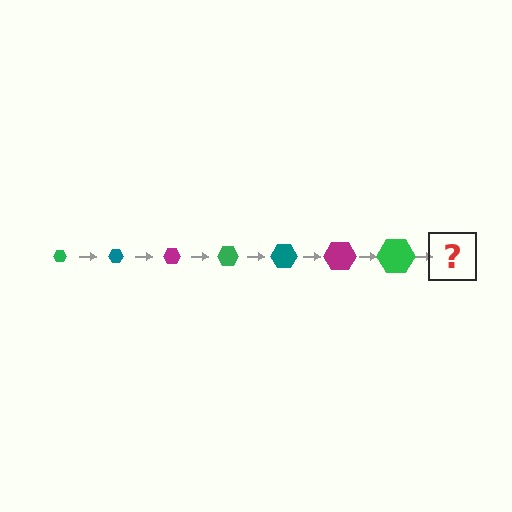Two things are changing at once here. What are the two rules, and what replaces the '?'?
The two rules are that the hexagon grows larger each step and the color cycles through green, teal, and magenta. The '?' should be a teal hexagon, larger than the previous one.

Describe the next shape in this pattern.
It should be a teal hexagon, larger than the previous one.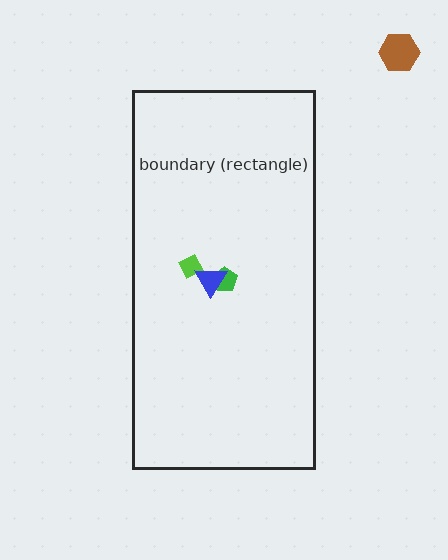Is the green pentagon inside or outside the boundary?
Inside.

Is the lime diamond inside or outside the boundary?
Inside.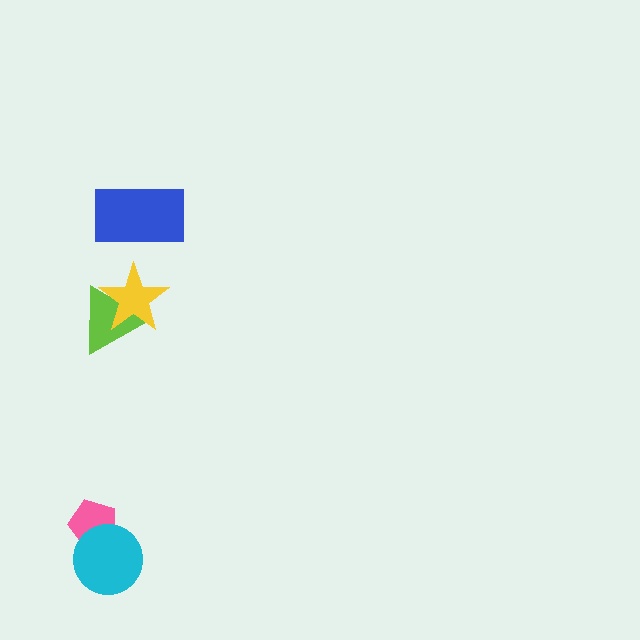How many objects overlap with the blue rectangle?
0 objects overlap with the blue rectangle.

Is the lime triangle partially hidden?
Yes, it is partially covered by another shape.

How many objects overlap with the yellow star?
1 object overlaps with the yellow star.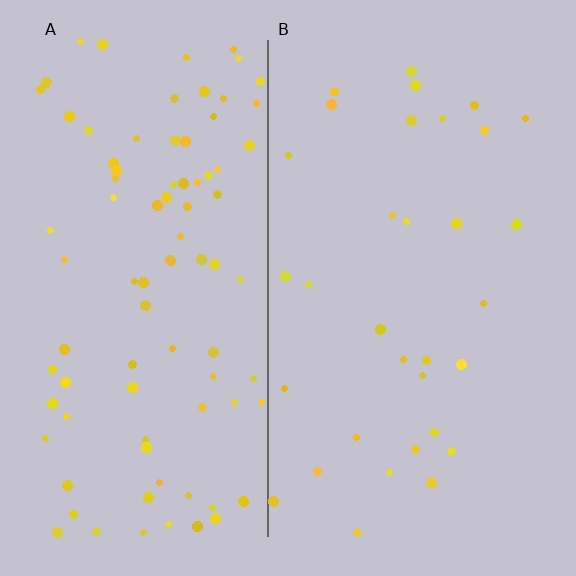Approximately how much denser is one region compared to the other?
Approximately 2.7× — region A over region B.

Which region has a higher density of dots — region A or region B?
A (the left).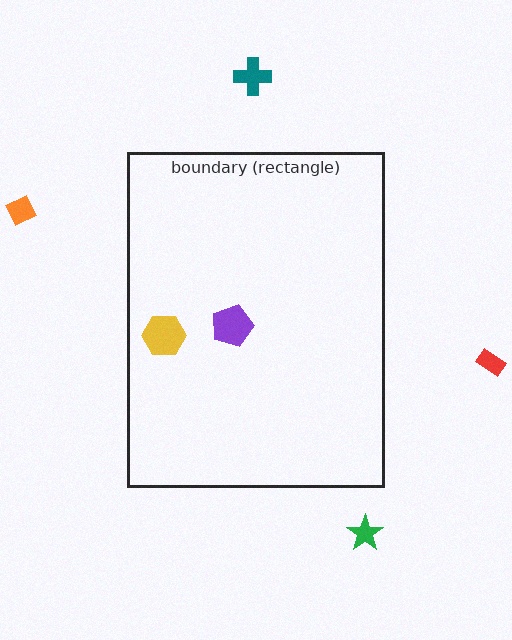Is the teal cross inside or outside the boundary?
Outside.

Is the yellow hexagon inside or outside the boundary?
Inside.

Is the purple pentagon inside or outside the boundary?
Inside.